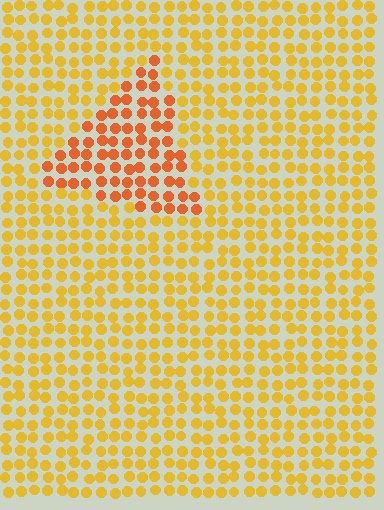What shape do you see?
I see a triangle.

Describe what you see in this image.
The image is filled with small yellow elements in a uniform arrangement. A triangle-shaped region is visible where the elements are tinted to a slightly different hue, forming a subtle color boundary.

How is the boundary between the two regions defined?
The boundary is defined purely by a slight shift in hue (about 28 degrees). Spacing, size, and orientation are identical on both sides.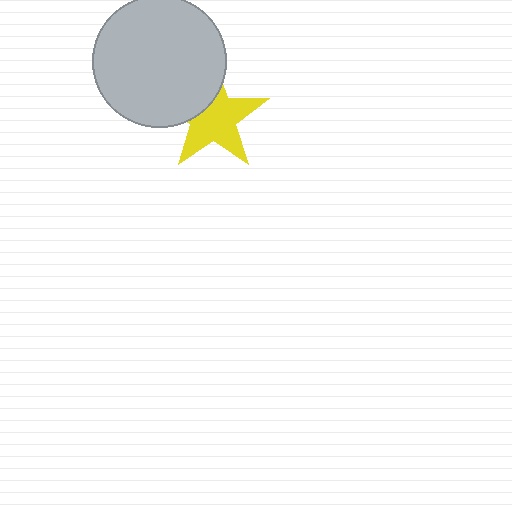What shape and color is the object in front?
The object in front is a light gray circle.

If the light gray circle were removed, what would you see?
You would see the complete yellow star.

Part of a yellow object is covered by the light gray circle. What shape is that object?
It is a star.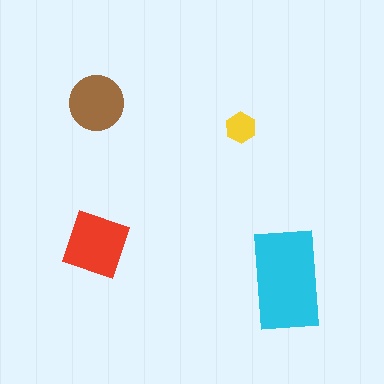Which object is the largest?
The cyan rectangle.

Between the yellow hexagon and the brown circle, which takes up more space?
The brown circle.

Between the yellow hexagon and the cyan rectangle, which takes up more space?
The cyan rectangle.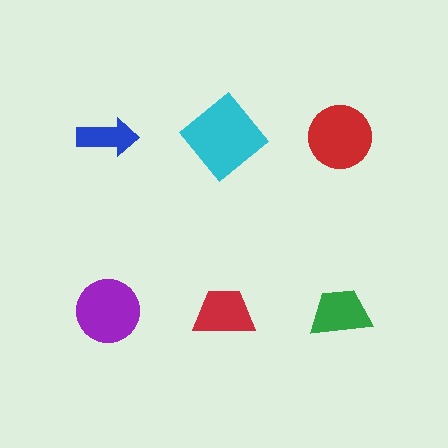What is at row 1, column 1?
A blue arrow.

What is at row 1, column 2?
A cyan diamond.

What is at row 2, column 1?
A purple circle.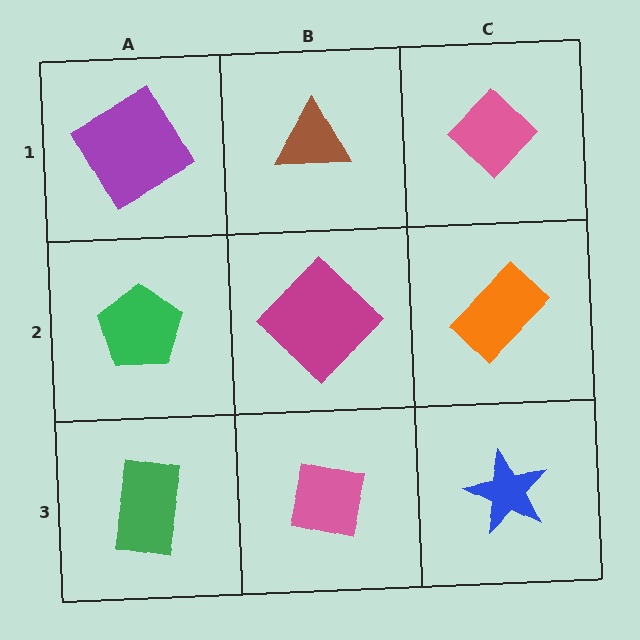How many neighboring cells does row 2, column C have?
3.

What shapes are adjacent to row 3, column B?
A magenta diamond (row 2, column B), a green rectangle (row 3, column A), a blue star (row 3, column C).